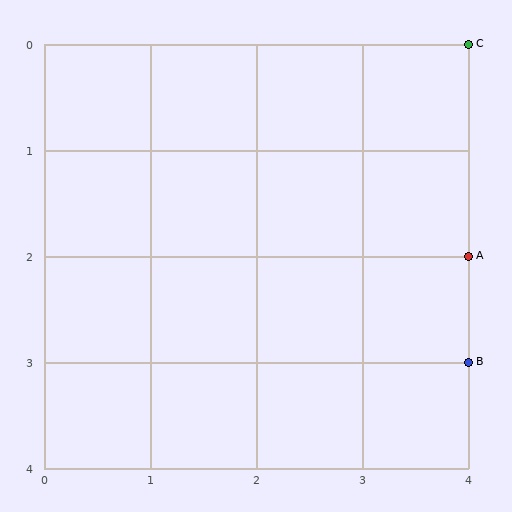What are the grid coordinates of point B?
Point B is at grid coordinates (4, 3).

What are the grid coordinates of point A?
Point A is at grid coordinates (4, 2).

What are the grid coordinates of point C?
Point C is at grid coordinates (4, 0).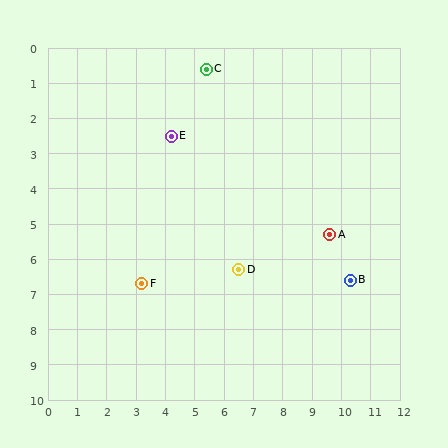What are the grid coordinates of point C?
Point C is at approximately (5.4, 0.6).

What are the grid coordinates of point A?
Point A is at approximately (9.6, 5.3).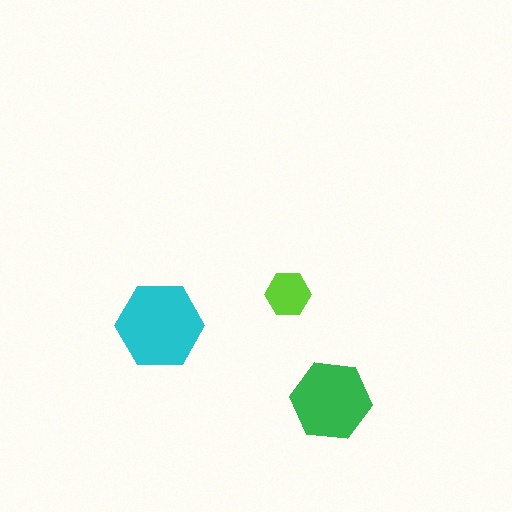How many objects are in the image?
There are 3 objects in the image.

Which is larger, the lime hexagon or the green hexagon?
The green one.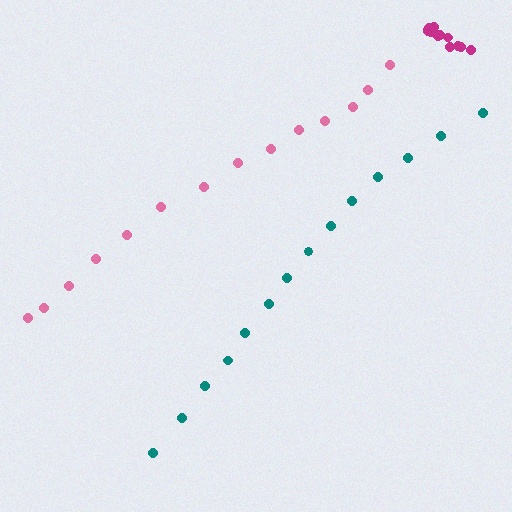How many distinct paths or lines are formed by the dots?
There are 3 distinct paths.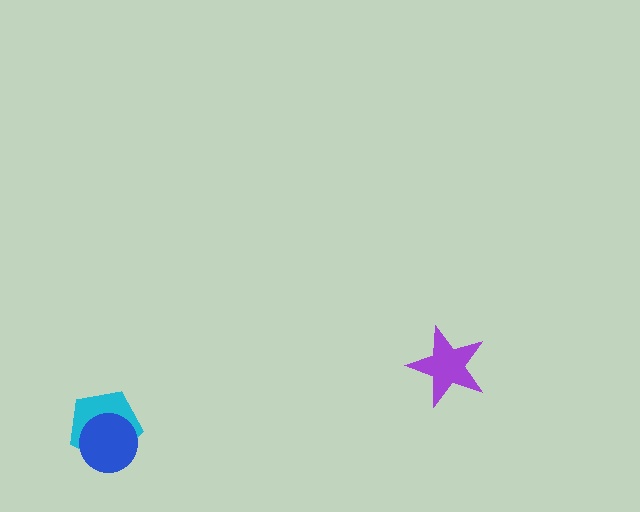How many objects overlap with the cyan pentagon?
1 object overlaps with the cyan pentagon.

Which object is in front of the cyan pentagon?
The blue circle is in front of the cyan pentagon.